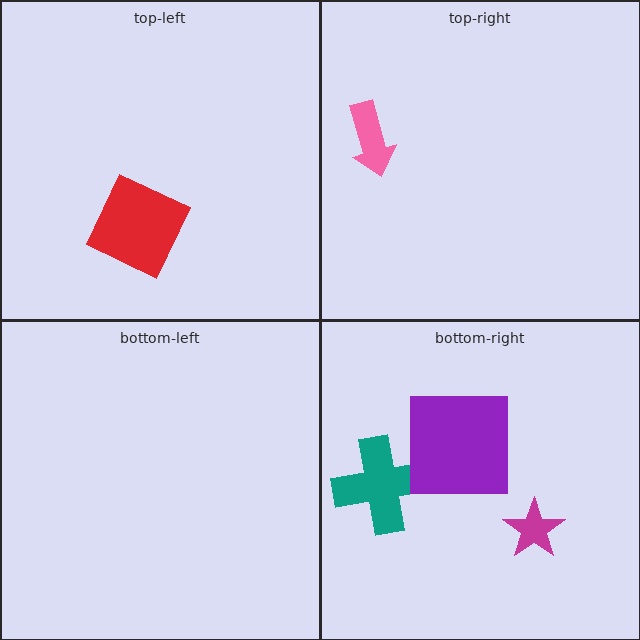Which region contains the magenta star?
The bottom-right region.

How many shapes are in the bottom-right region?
3.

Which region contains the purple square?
The bottom-right region.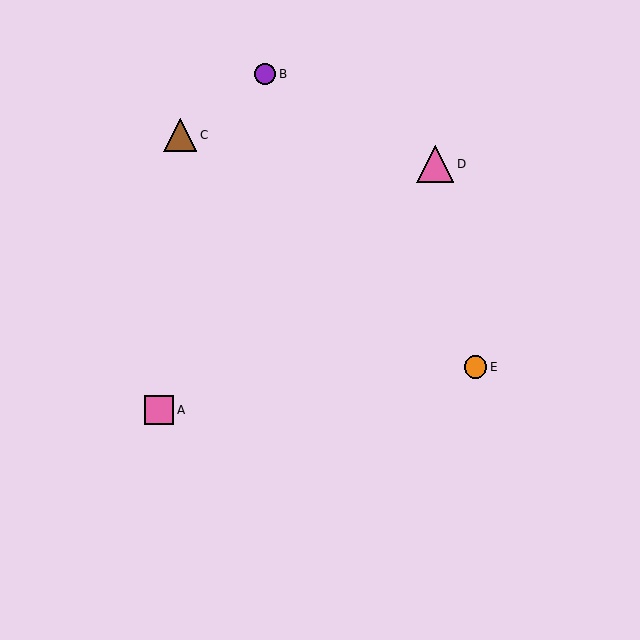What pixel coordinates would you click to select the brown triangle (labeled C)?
Click at (180, 135) to select the brown triangle C.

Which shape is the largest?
The pink triangle (labeled D) is the largest.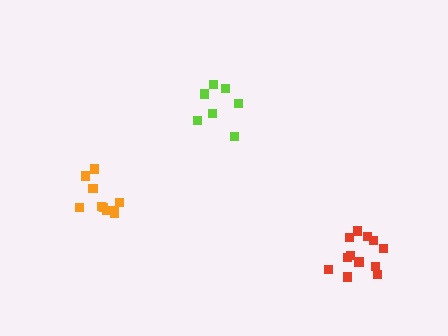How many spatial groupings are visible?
There are 3 spatial groupings.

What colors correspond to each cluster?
The clusters are colored: lime, red, orange.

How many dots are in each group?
Group 1: 7 dots, Group 2: 12 dots, Group 3: 11 dots (30 total).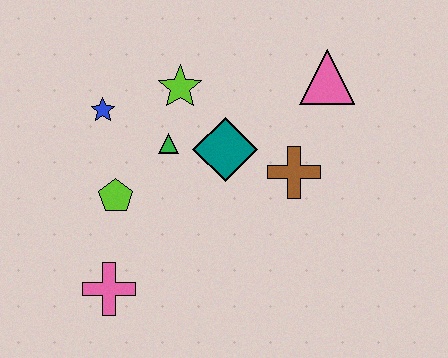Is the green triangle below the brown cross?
No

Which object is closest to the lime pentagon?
The green triangle is closest to the lime pentagon.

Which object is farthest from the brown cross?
The pink cross is farthest from the brown cross.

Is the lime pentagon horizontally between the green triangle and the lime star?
No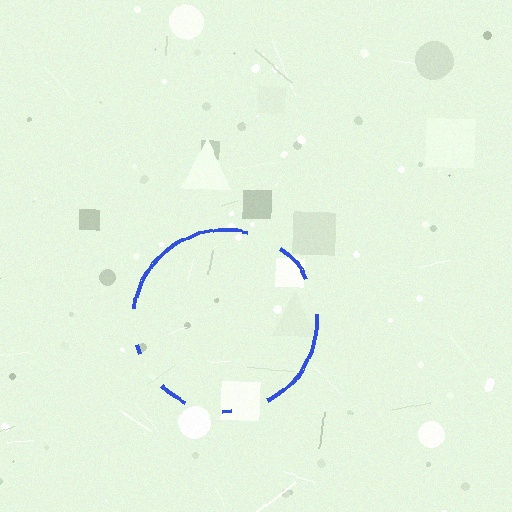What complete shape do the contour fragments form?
The contour fragments form a circle.